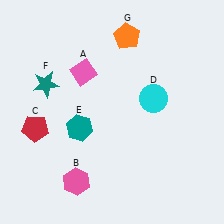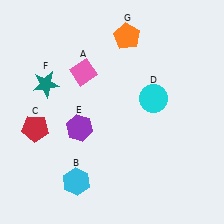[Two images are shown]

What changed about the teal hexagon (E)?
In Image 1, E is teal. In Image 2, it changed to purple.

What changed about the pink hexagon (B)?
In Image 1, B is pink. In Image 2, it changed to cyan.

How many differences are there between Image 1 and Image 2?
There are 2 differences between the two images.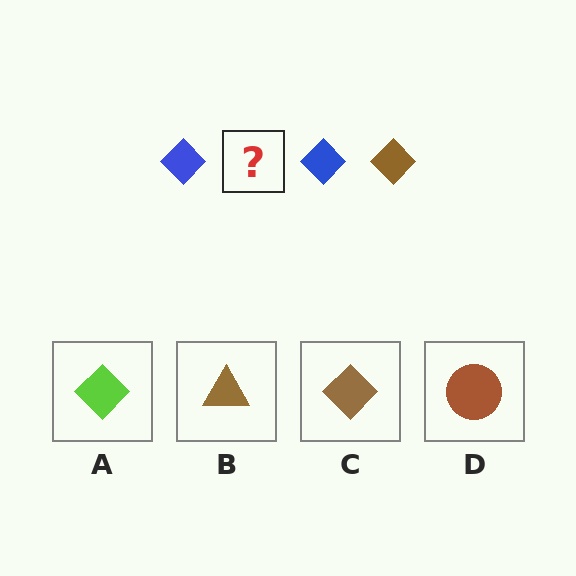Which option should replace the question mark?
Option C.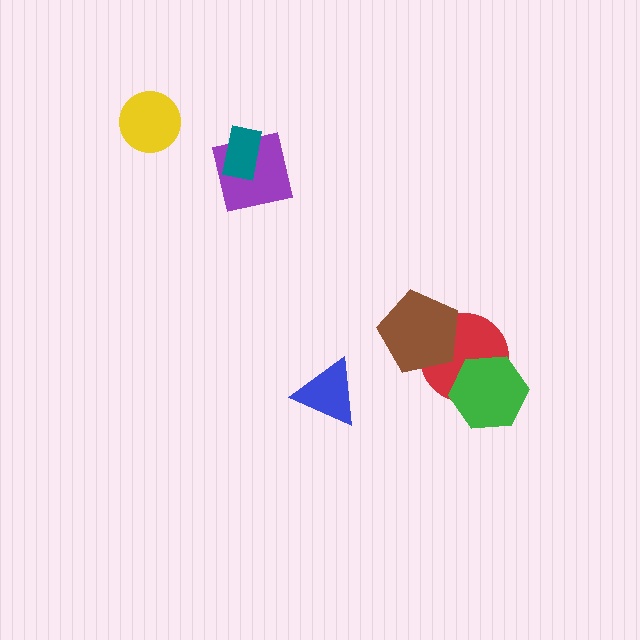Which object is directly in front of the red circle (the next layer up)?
The brown pentagon is directly in front of the red circle.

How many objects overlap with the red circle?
2 objects overlap with the red circle.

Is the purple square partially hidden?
Yes, it is partially covered by another shape.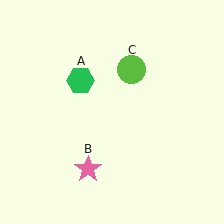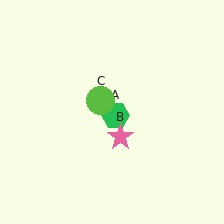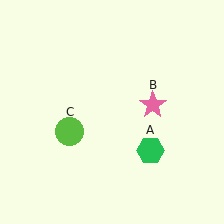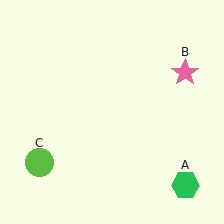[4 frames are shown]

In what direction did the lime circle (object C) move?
The lime circle (object C) moved down and to the left.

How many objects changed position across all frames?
3 objects changed position: green hexagon (object A), pink star (object B), lime circle (object C).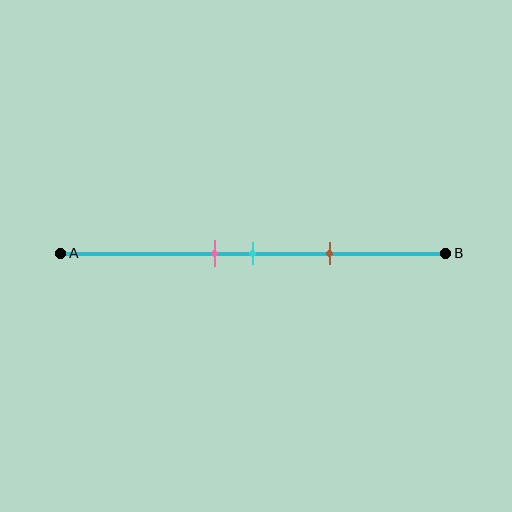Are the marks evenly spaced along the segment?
Yes, the marks are approximately evenly spaced.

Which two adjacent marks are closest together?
The pink and cyan marks are the closest adjacent pair.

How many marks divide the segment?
There are 3 marks dividing the segment.